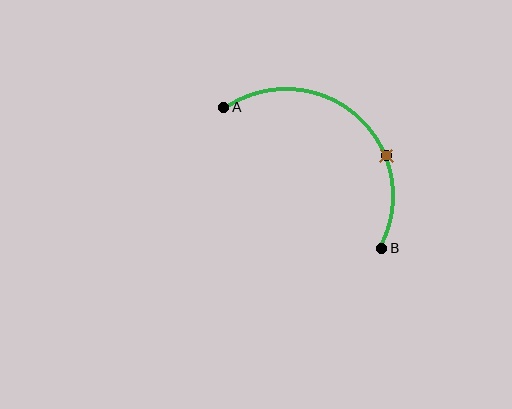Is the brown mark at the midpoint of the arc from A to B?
No. The brown mark lies on the arc but is closer to endpoint B. The arc midpoint would be at the point on the curve equidistant along the arc from both A and B.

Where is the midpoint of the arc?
The arc midpoint is the point on the curve farthest from the straight line joining A and B. It sits above and to the right of that line.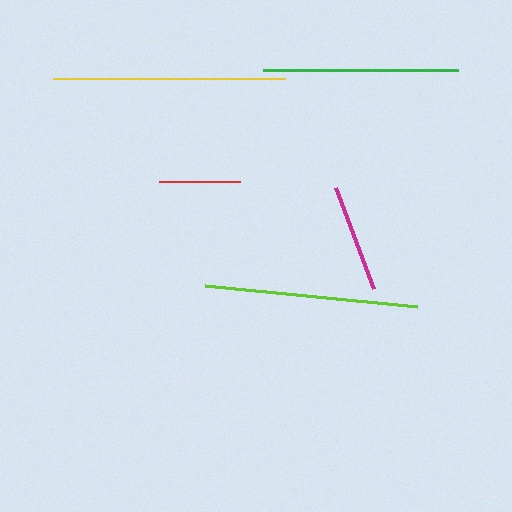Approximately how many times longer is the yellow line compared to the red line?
The yellow line is approximately 2.8 times the length of the red line.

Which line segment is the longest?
The yellow line is the longest at approximately 232 pixels.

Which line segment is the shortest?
The red line is the shortest at approximately 82 pixels.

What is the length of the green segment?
The green segment is approximately 196 pixels long.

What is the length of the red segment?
The red segment is approximately 82 pixels long.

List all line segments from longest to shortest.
From longest to shortest: yellow, lime, green, magenta, red.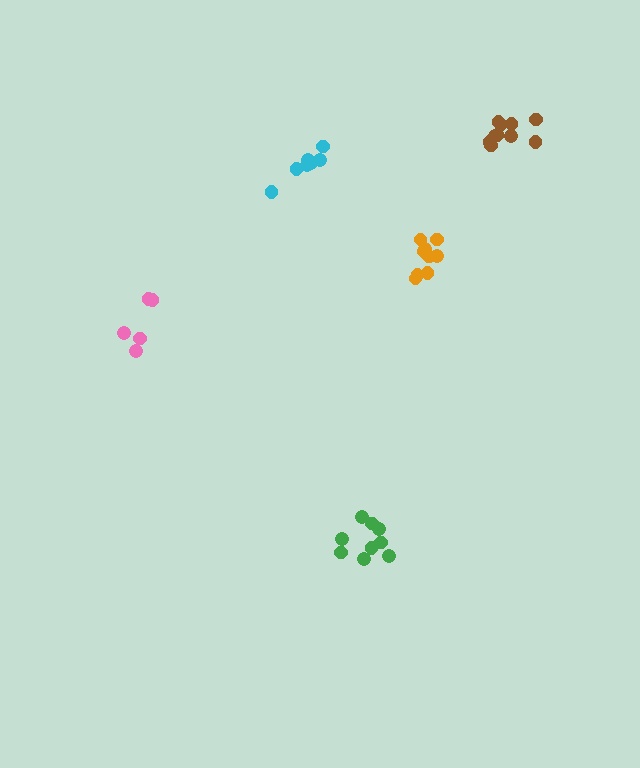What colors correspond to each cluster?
The clusters are colored: orange, cyan, pink, green, brown.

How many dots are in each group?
Group 1: 9 dots, Group 2: 7 dots, Group 3: 5 dots, Group 4: 9 dots, Group 5: 10 dots (40 total).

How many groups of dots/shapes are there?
There are 5 groups.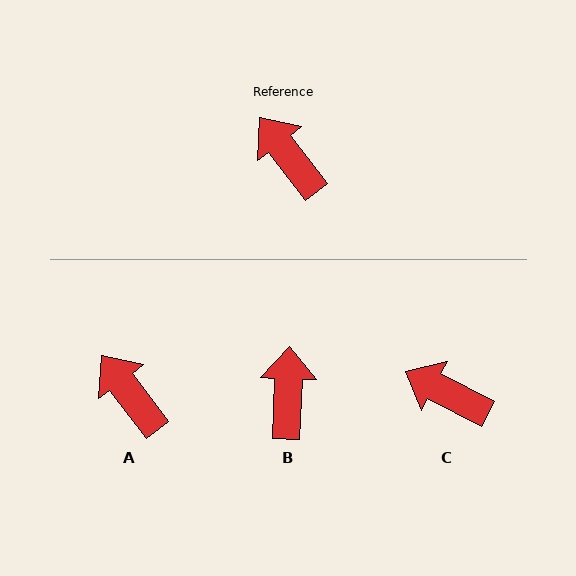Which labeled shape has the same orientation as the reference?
A.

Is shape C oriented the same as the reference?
No, it is off by about 25 degrees.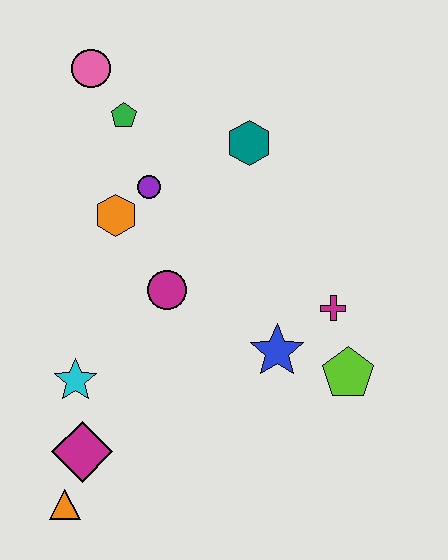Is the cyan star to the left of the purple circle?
Yes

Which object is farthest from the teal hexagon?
The orange triangle is farthest from the teal hexagon.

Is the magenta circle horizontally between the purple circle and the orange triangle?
No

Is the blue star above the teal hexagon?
No